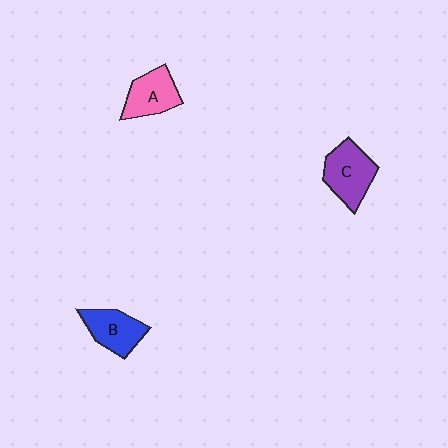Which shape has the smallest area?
Shape B (blue).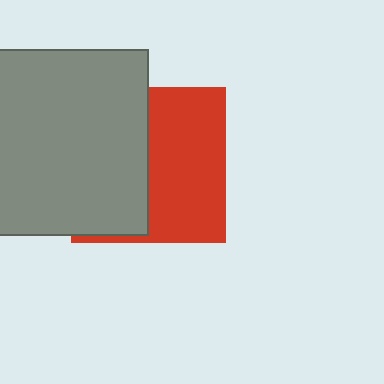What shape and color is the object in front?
The object in front is a gray square.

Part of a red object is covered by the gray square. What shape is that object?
It is a square.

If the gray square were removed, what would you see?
You would see the complete red square.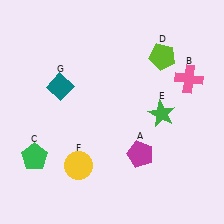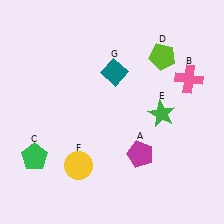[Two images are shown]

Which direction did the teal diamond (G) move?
The teal diamond (G) moved right.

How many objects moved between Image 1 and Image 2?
1 object moved between the two images.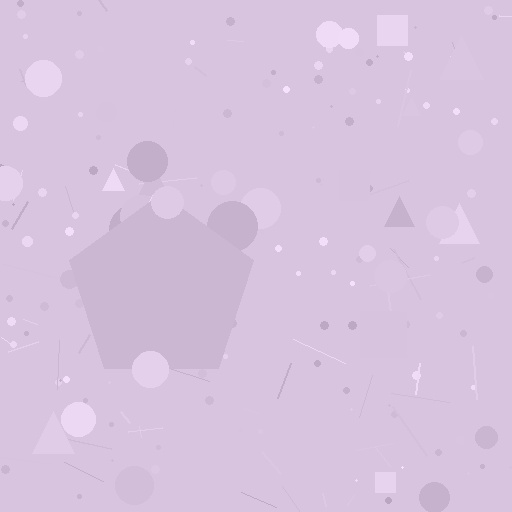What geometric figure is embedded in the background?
A pentagon is embedded in the background.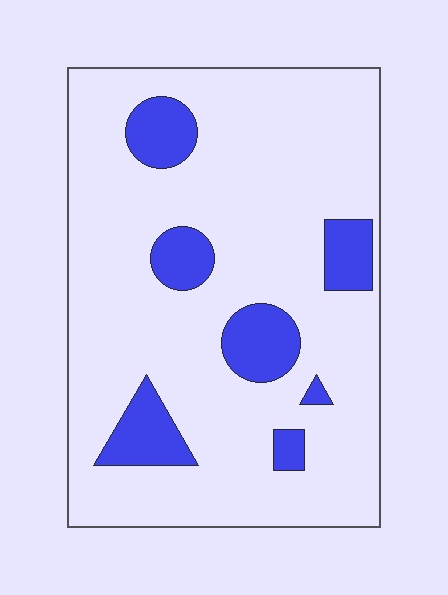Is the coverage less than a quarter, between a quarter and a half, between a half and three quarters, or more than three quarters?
Less than a quarter.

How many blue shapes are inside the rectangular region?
7.